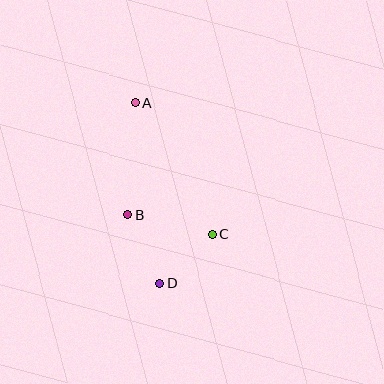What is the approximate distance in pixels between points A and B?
The distance between A and B is approximately 112 pixels.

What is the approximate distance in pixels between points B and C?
The distance between B and C is approximately 87 pixels.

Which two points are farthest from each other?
Points A and D are farthest from each other.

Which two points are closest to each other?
Points C and D are closest to each other.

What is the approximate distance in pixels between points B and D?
The distance between B and D is approximately 76 pixels.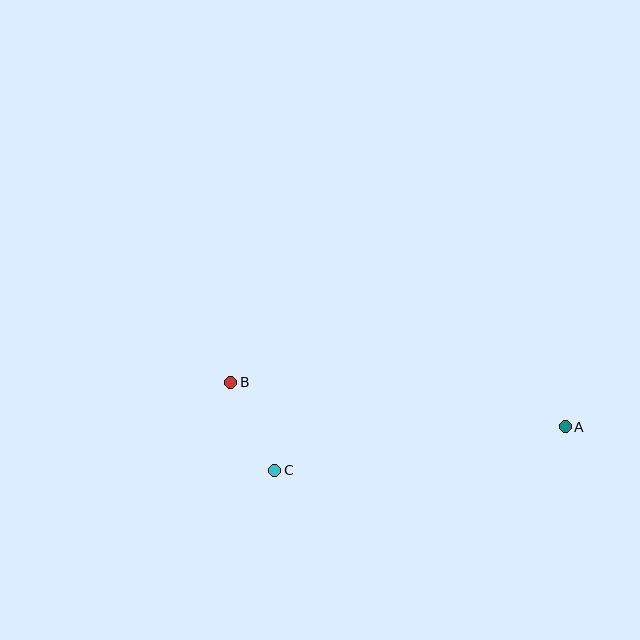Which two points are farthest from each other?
Points A and B are farthest from each other.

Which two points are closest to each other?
Points B and C are closest to each other.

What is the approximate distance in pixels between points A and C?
The distance between A and C is approximately 294 pixels.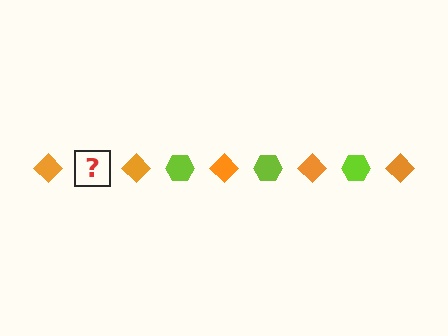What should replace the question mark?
The question mark should be replaced with a lime hexagon.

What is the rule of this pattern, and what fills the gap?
The rule is that the pattern alternates between orange diamond and lime hexagon. The gap should be filled with a lime hexagon.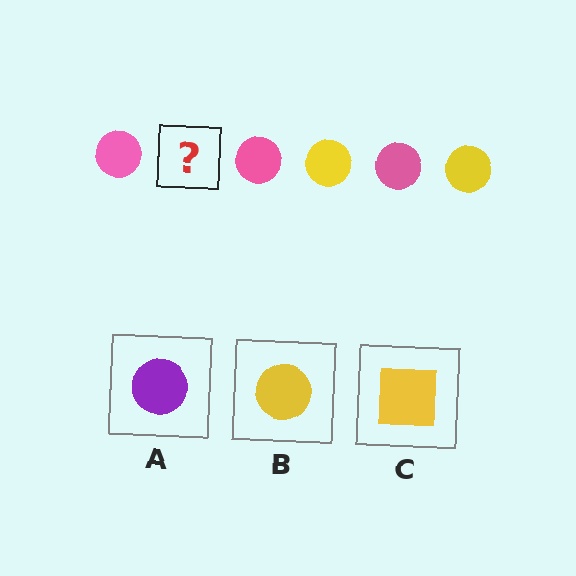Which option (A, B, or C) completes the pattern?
B.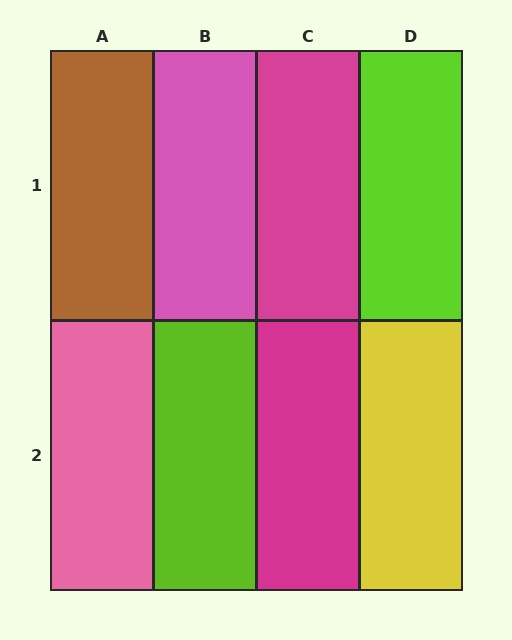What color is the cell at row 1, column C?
Magenta.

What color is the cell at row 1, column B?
Pink.